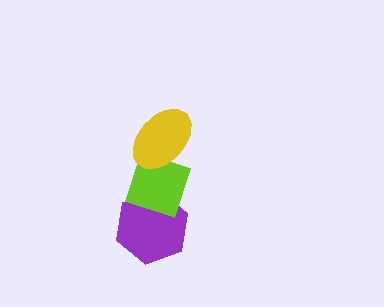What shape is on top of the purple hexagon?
The lime diamond is on top of the purple hexagon.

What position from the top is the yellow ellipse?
The yellow ellipse is 1st from the top.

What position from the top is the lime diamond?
The lime diamond is 2nd from the top.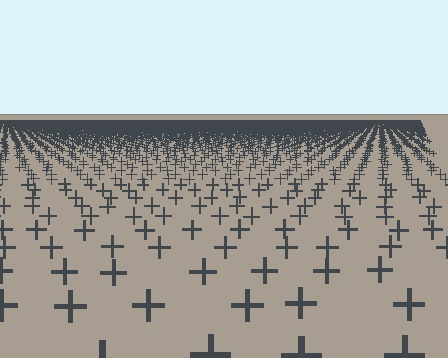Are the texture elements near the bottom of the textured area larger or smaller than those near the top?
Larger. Near the bottom, elements are closer to the viewer and appear at a bigger on-screen size.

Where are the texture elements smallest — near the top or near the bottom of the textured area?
Near the top.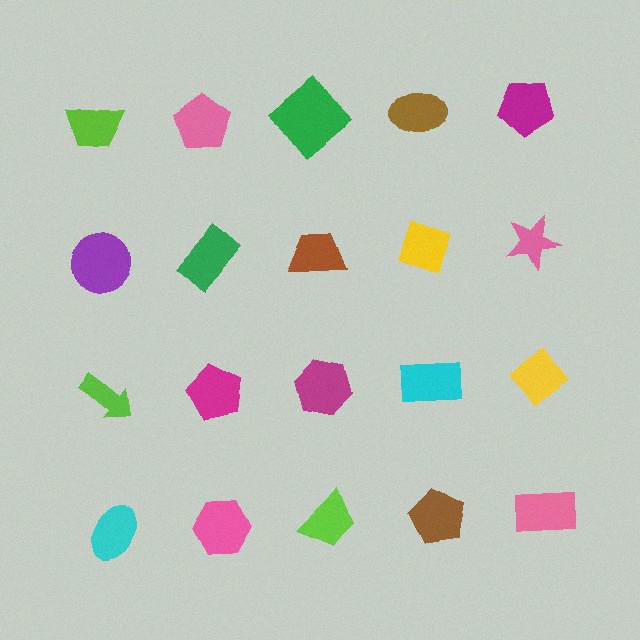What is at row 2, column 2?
A green rectangle.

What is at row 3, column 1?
A lime arrow.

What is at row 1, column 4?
A brown ellipse.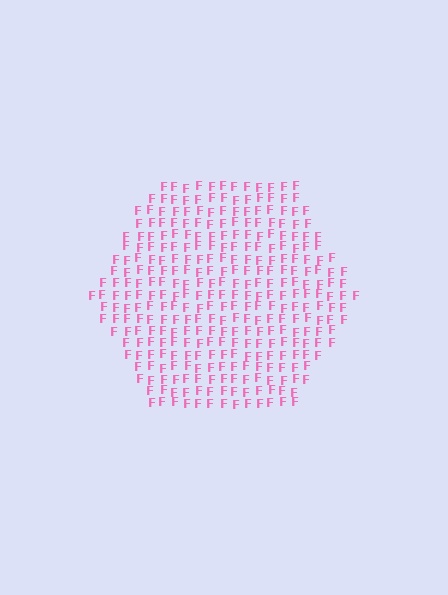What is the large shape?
The large shape is a hexagon.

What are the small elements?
The small elements are letter F's.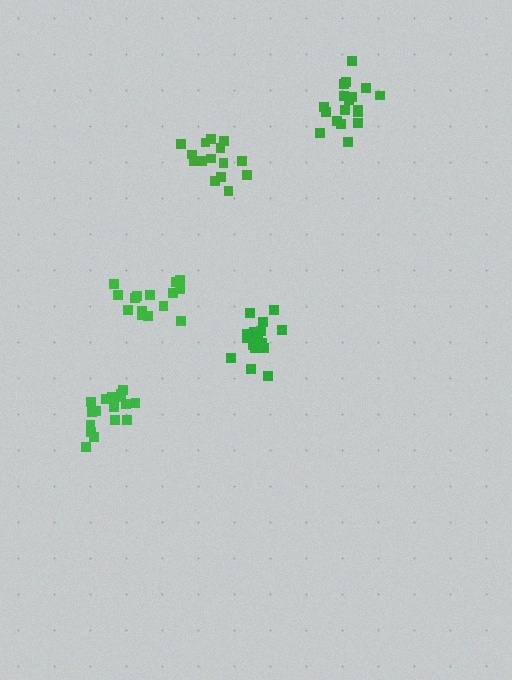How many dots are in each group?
Group 1: 15 dots, Group 2: 18 dots, Group 3: 18 dots, Group 4: 17 dots, Group 5: 15 dots (83 total).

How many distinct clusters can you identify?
There are 5 distinct clusters.